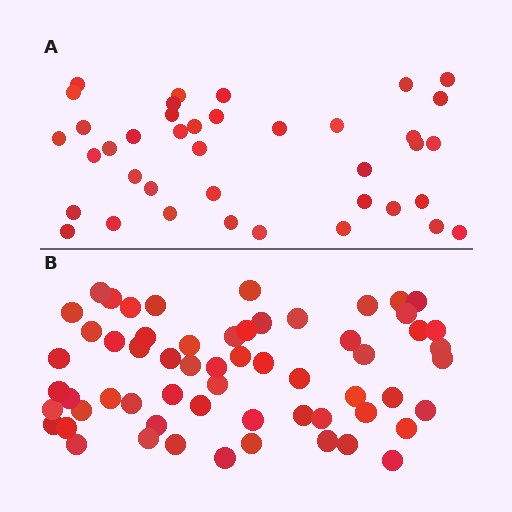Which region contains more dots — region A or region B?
Region B (the bottom region) has more dots.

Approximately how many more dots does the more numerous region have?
Region B has approximately 20 more dots than region A.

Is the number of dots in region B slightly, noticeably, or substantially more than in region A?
Region B has substantially more. The ratio is roughly 1.5 to 1.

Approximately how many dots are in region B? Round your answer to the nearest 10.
About 60 dots.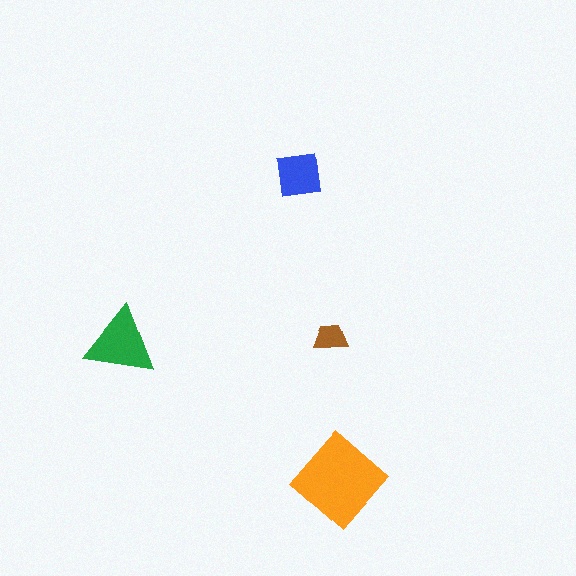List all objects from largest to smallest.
The orange diamond, the green triangle, the blue square, the brown trapezoid.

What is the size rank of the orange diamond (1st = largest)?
1st.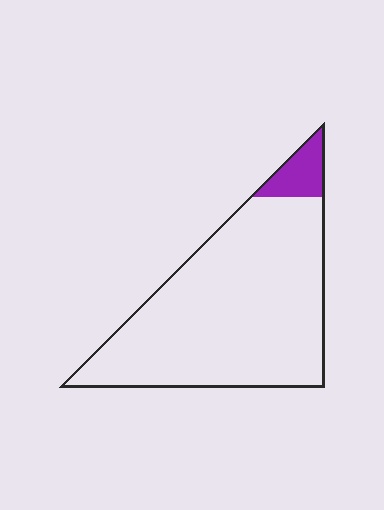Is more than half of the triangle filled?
No.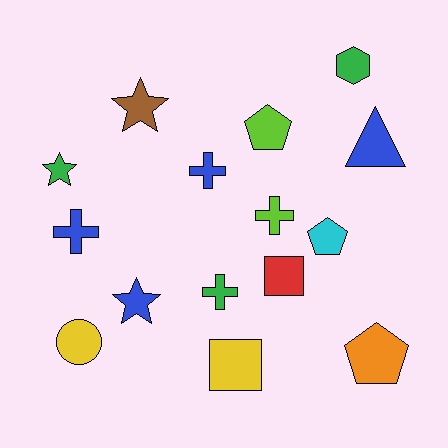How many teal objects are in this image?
There are no teal objects.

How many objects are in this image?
There are 15 objects.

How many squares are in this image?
There are 2 squares.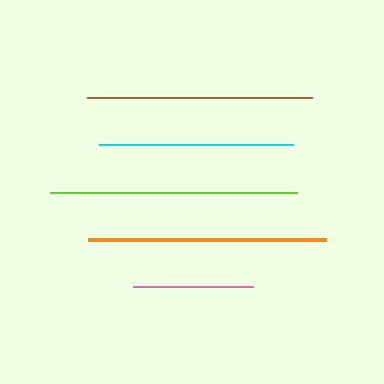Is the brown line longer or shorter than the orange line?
The orange line is longer than the brown line.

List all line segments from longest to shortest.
From longest to shortest: lime, orange, brown, cyan, pink.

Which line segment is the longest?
The lime line is the longest at approximately 247 pixels.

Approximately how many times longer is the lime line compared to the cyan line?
The lime line is approximately 1.3 times the length of the cyan line.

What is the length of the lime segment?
The lime segment is approximately 247 pixels long.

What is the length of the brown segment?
The brown segment is approximately 224 pixels long.